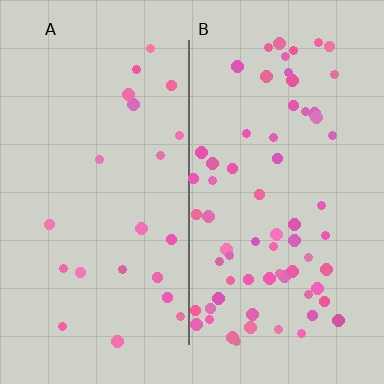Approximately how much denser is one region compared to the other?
Approximately 3.1× — region B over region A.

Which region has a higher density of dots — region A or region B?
B (the right).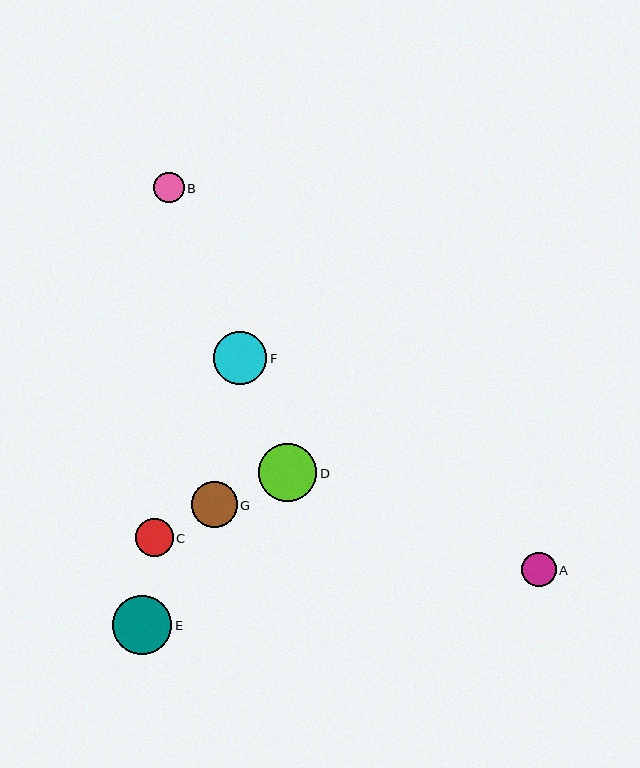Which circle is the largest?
Circle E is the largest with a size of approximately 59 pixels.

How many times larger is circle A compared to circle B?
Circle A is approximately 1.1 times the size of circle B.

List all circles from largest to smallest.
From largest to smallest: E, D, F, G, C, A, B.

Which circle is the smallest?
Circle B is the smallest with a size of approximately 31 pixels.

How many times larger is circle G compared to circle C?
Circle G is approximately 1.2 times the size of circle C.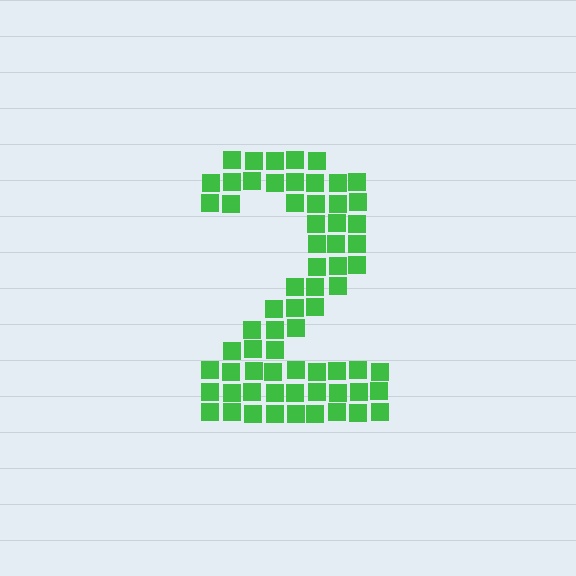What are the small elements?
The small elements are squares.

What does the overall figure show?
The overall figure shows the digit 2.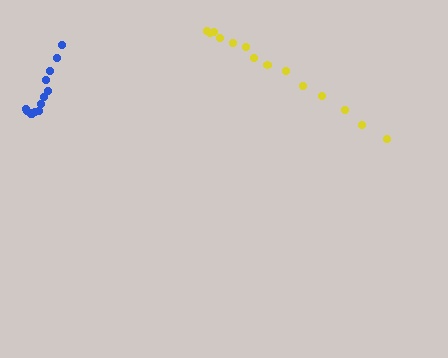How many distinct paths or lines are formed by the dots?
There are 2 distinct paths.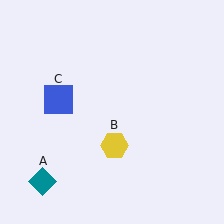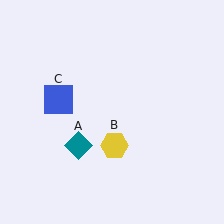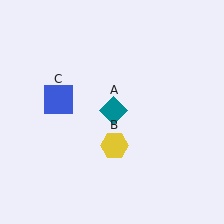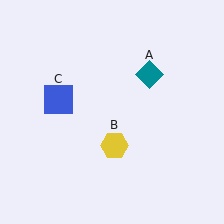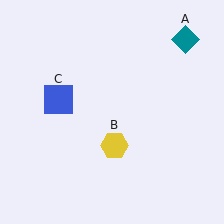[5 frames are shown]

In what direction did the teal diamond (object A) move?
The teal diamond (object A) moved up and to the right.